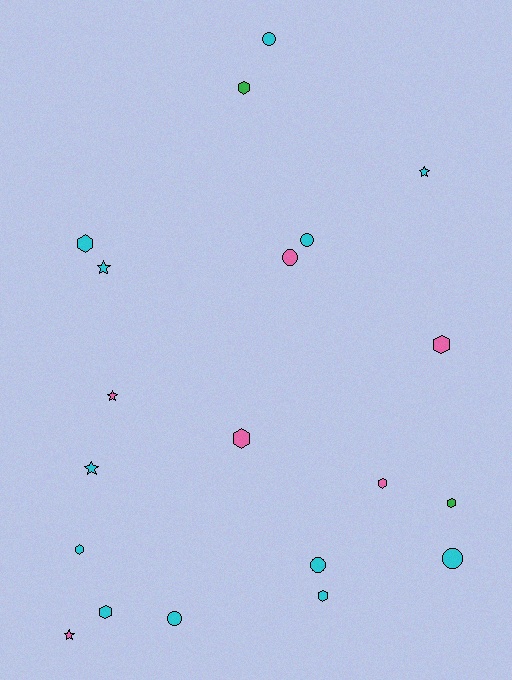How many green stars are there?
There are no green stars.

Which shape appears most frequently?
Hexagon, with 9 objects.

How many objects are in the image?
There are 20 objects.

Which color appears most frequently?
Cyan, with 12 objects.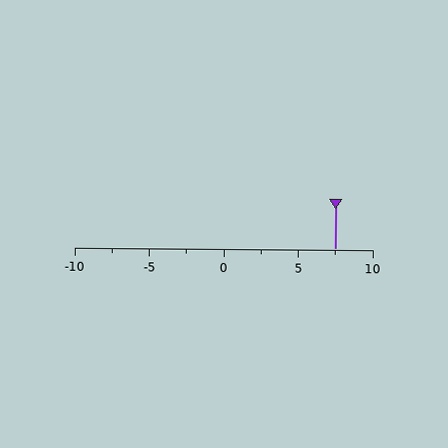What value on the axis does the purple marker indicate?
The marker indicates approximately 7.5.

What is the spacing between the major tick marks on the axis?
The major ticks are spaced 5 apart.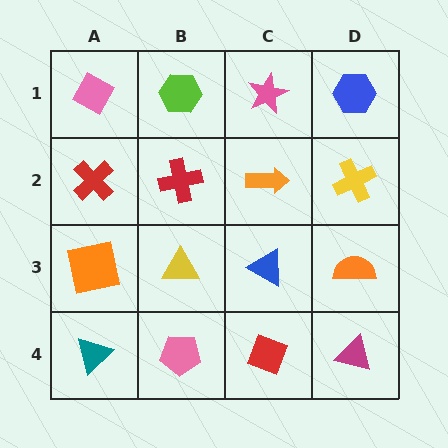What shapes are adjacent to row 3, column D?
A yellow cross (row 2, column D), a magenta triangle (row 4, column D), a blue triangle (row 3, column C).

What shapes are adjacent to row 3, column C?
An orange arrow (row 2, column C), a red diamond (row 4, column C), a yellow triangle (row 3, column B), an orange semicircle (row 3, column D).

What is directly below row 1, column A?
A red cross.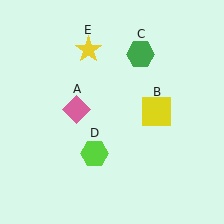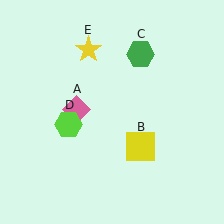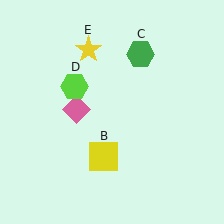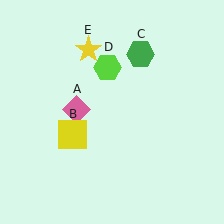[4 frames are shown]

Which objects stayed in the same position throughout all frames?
Pink diamond (object A) and green hexagon (object C) and yellow star (object E) remained stationary.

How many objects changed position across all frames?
2 objects changed position: yellow square (object B), lime hexagon (object D).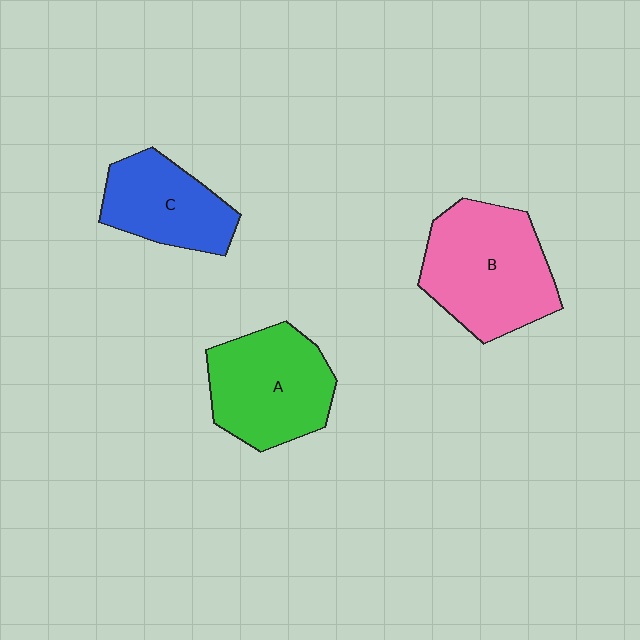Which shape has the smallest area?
Shape C (blue).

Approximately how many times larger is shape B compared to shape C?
Approximately 1.5 times.